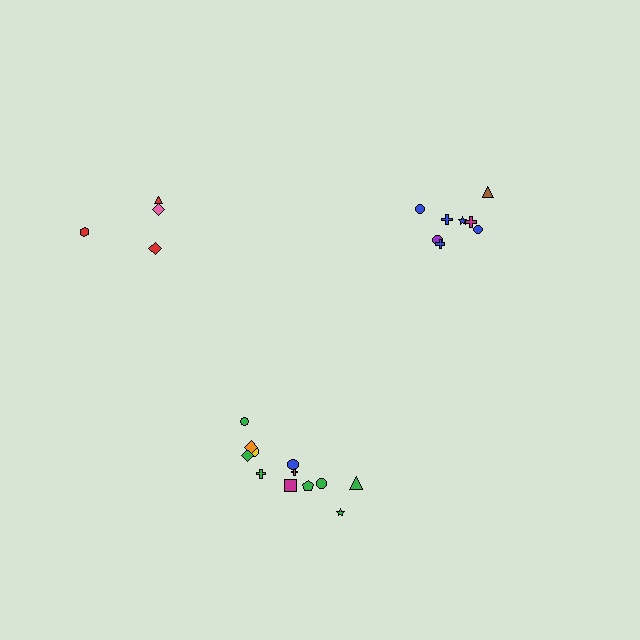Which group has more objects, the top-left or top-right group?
The top-right group.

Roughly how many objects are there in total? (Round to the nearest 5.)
Roughly 25 objects in total.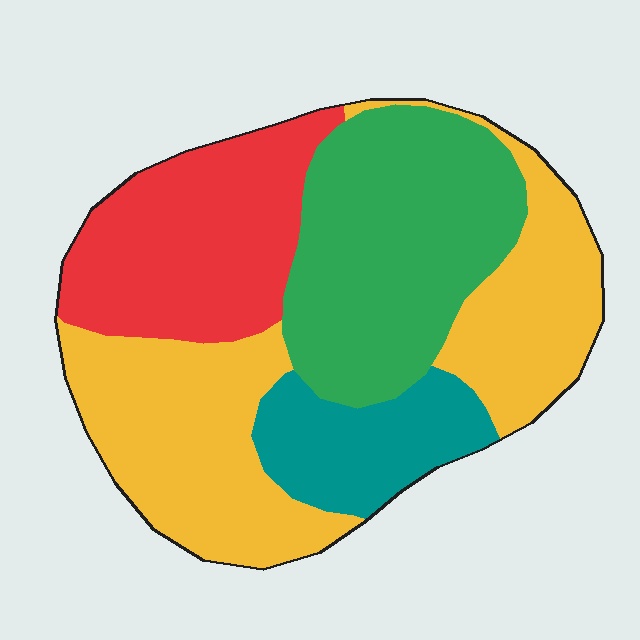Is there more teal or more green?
Green.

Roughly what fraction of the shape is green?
Green covers roughly 30% of the shape.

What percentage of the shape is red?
Red takes up about one fifth (1/5) of the shape.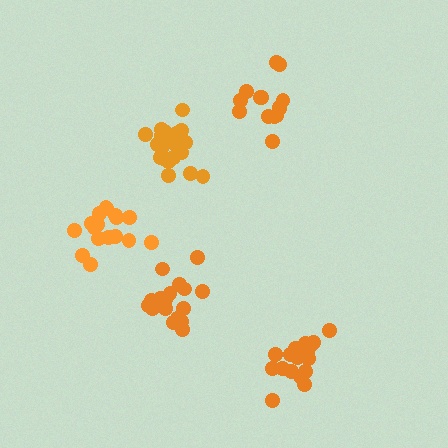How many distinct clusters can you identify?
There are 5 distinct clusters.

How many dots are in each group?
Group 1: 19 dots, Group 2: 20 dots, Group 3: 17 dots, Group 4: 14 dots, Group 5: 17 dots (87 total).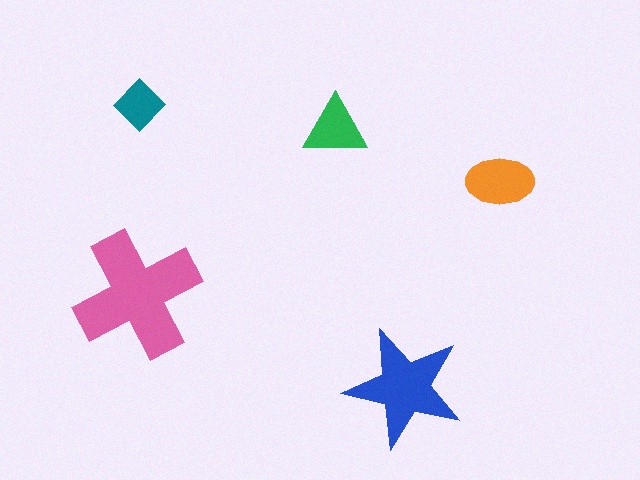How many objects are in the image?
There are 5 objects in the image.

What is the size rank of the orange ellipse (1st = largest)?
3rd.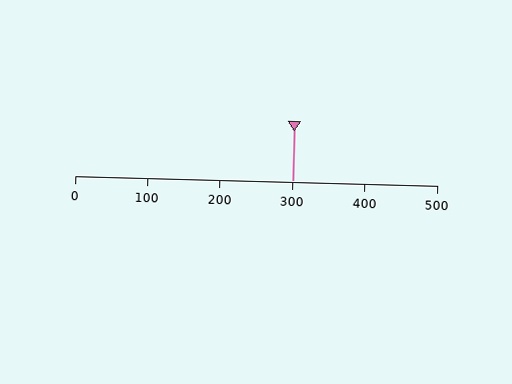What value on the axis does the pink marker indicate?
The marker indicates approximately 300.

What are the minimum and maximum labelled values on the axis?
The axis runs from 0 to 500.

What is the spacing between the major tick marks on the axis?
The major ticks are spaced 100 apart.